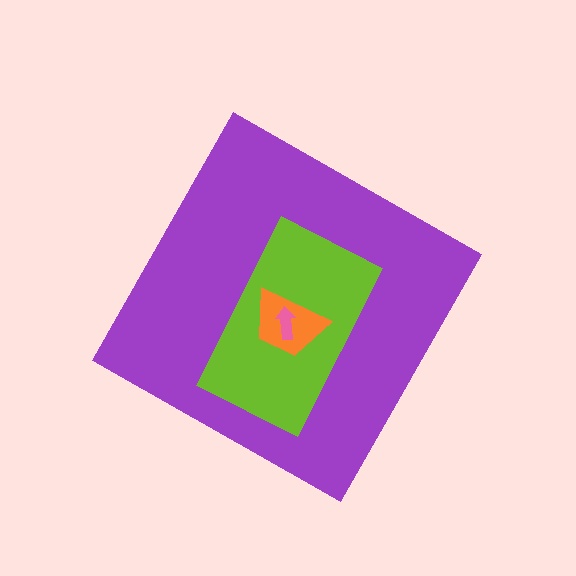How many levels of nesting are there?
4.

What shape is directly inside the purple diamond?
The lime rectangle.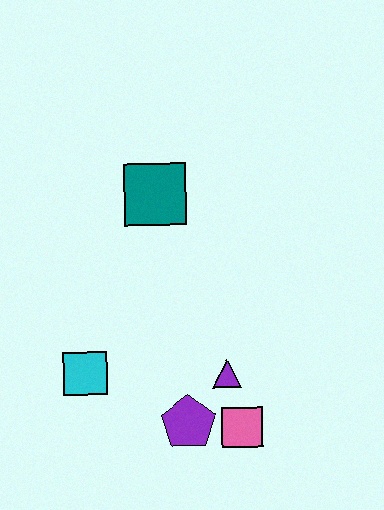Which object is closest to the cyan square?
The purple pentagon is closest to the cyan square.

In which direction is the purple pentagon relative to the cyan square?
The purple pentagon is to the right of the cyan square.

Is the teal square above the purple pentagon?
Yes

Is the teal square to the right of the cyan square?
Yes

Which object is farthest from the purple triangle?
The teal square is farthest from the purple triangle.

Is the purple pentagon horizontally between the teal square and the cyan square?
No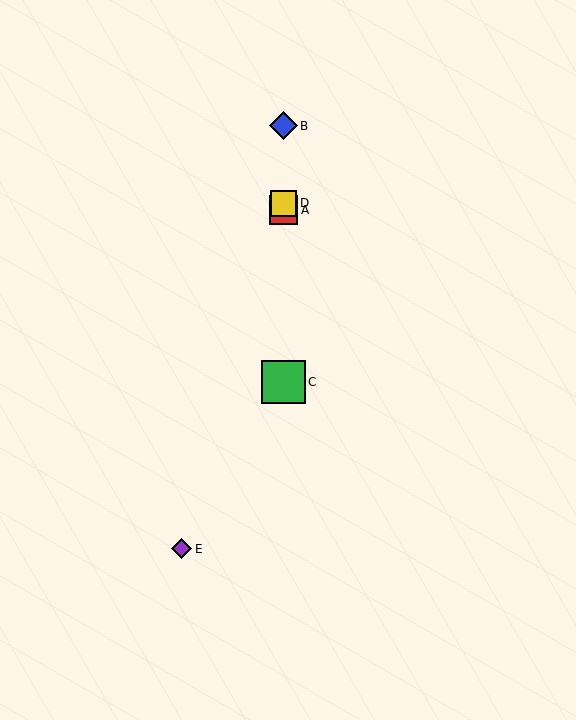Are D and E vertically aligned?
No, D is at x≈284 and E is at x≈181.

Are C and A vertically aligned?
Yes, both are at x≈284.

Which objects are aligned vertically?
Objects A, B, C, D are aligned vertically.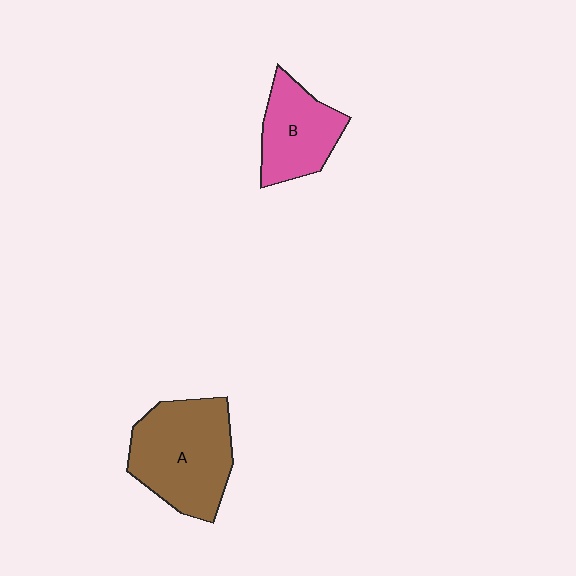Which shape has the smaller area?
Shape B (pink).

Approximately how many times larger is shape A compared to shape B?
Approximately 1.5 times.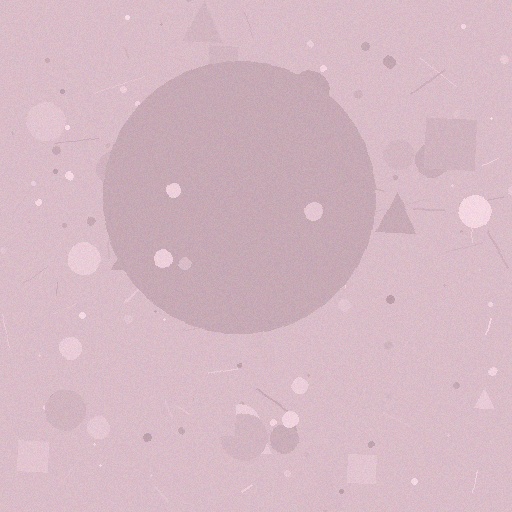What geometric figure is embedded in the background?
A circle is embedded in the background.